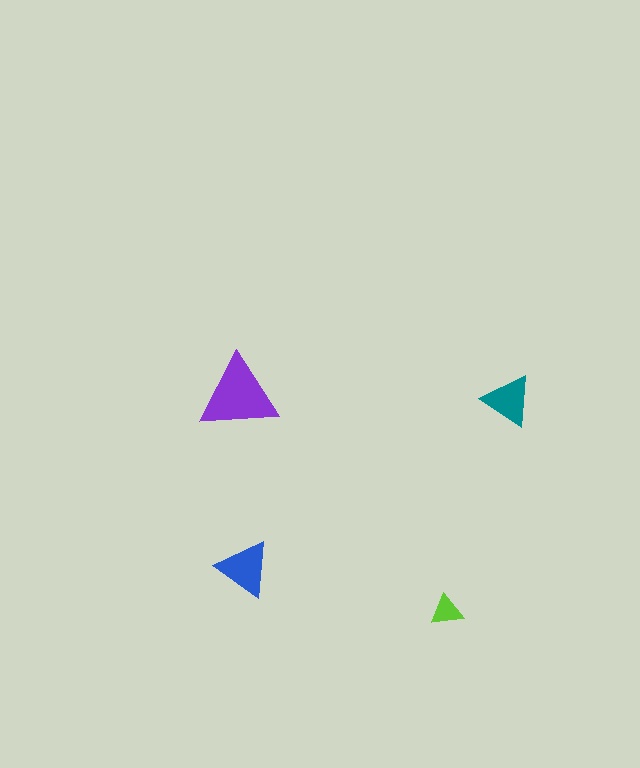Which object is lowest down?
The lime triangle is bottommost.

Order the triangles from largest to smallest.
the purple one, the blue one, the teal one, the lime one.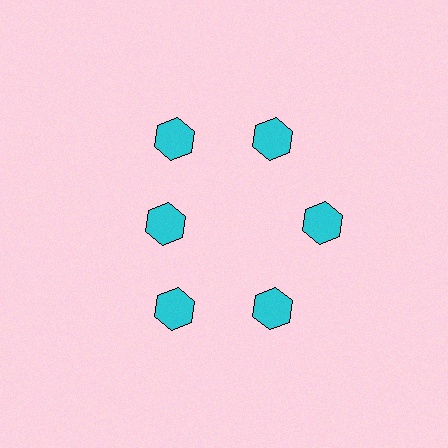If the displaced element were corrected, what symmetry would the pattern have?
It would have 6-fold rotational symmetry — the pattern would map onto itself every 60 degrees.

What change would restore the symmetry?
The symmetry would be restored by moving it outward, back onto the ring so that all 6 hexagons sit at equal angles and equal distance from the center.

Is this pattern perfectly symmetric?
No. The 6 cyan hexagons are arranged in a ring, but one element near the 9 o'clock position is pulled inward toward the center, breaking the 6-fold rotational symmetry.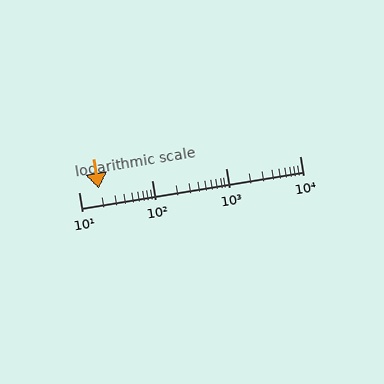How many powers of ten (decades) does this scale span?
The scale spans 3 decades, from 10 to 10000.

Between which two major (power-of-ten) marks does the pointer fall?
The pointer is between 10 and 100.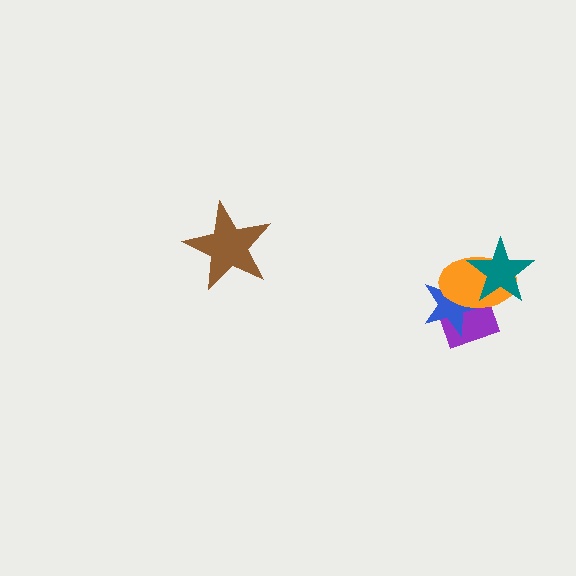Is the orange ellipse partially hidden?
Yes, it is partially covered by another shape.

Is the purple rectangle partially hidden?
Yes, it is partially covered by another shape.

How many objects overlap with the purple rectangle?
2 objects overlap with the purple rectangle.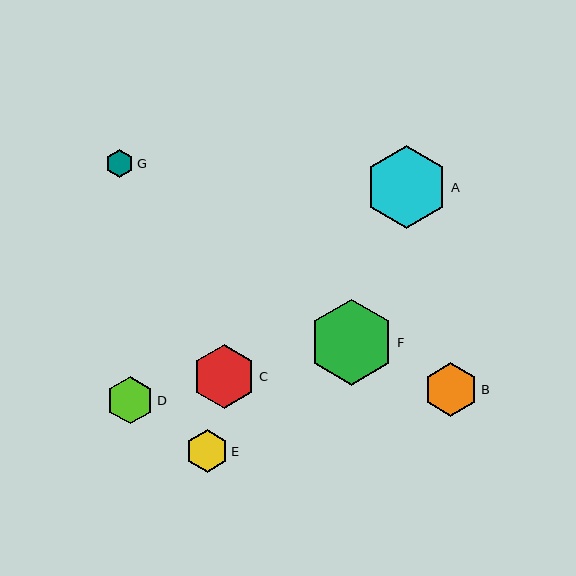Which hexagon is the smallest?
Hexagon G is the smallest with a size of approximately 28 pixels.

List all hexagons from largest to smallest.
From largest to smallest: F, A, C, B, D, E, G.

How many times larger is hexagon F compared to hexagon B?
Hexagon F is approximately 1.6 times the size of hexagon B.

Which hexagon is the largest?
Hexagon F is the largest with a size of approximately 85 pixels.